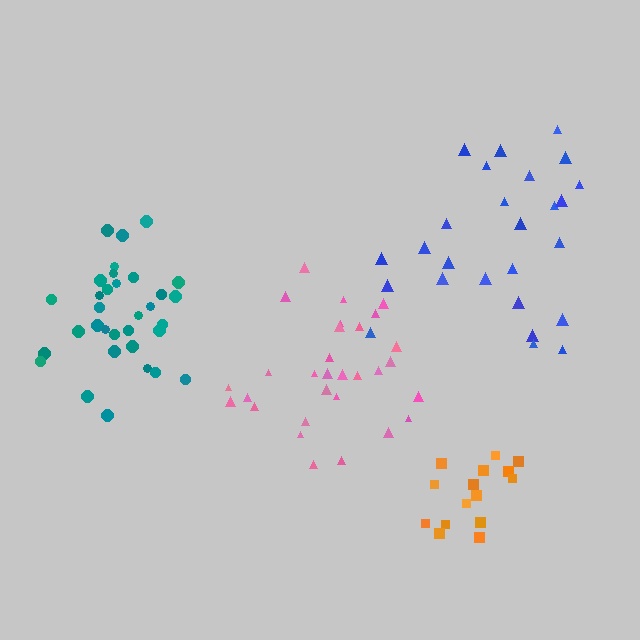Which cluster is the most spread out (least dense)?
Blue.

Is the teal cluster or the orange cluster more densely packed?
Orange.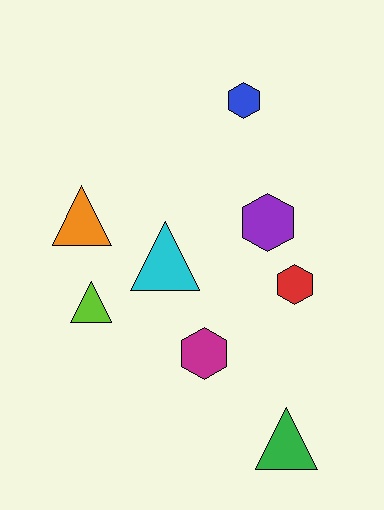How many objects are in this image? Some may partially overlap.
There are 8 objects.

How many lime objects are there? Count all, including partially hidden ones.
There is 1 lime object.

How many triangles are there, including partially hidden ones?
There are 4 triangles.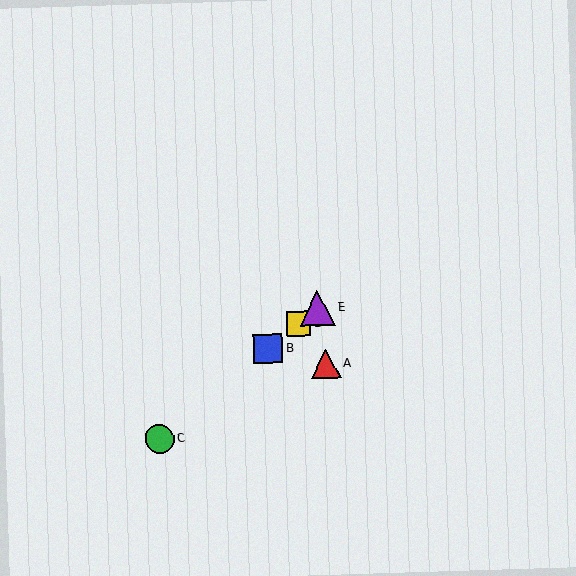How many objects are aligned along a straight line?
4 objects (B, C, D, E) are aligned along a straight line.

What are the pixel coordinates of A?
Object A is at (326, 364).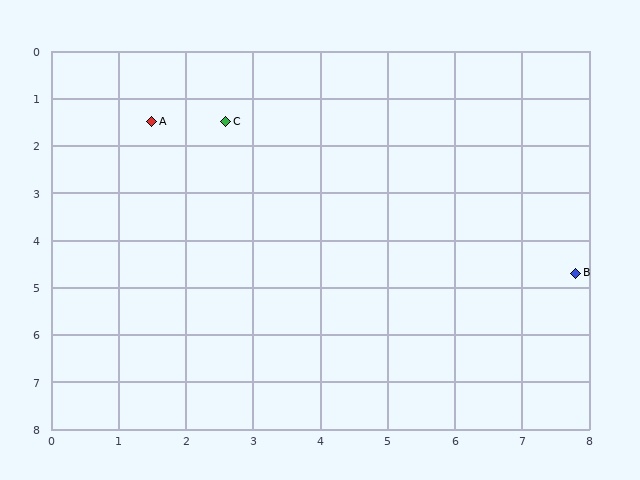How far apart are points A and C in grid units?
Points A and C are about 1.1 grid units apart.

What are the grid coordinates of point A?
Point A is at approximately (1.5, 1.5).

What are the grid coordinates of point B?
Point B is at approximately (7.8, 4.7).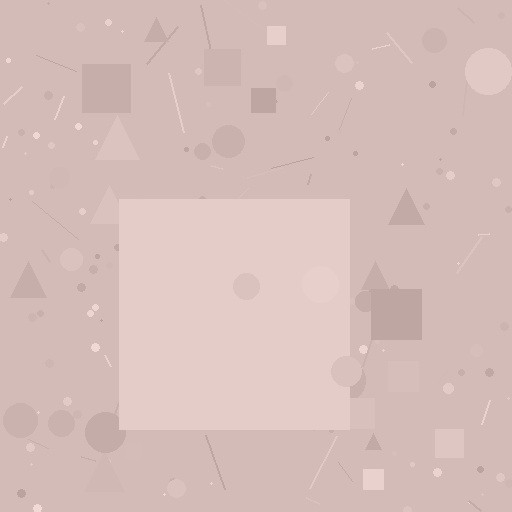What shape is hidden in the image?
A square is hidden in the image.